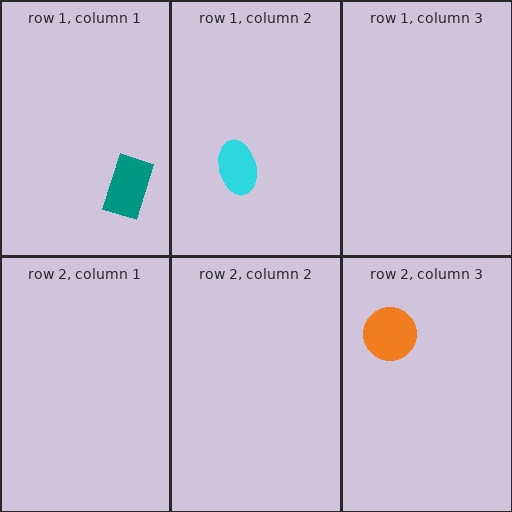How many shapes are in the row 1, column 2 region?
1.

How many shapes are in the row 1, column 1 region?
1.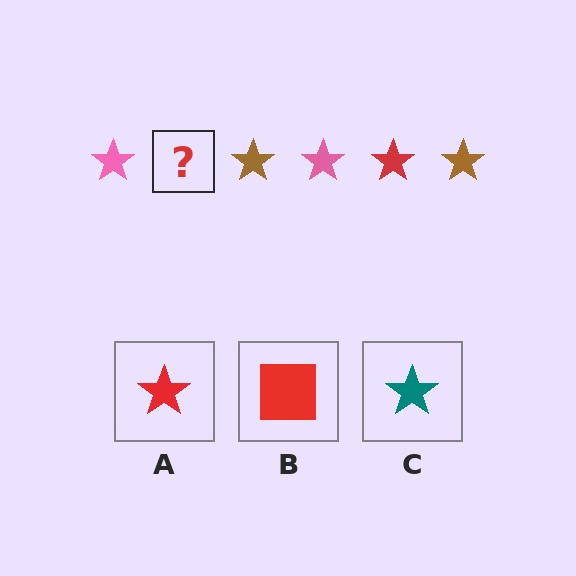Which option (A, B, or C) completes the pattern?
A.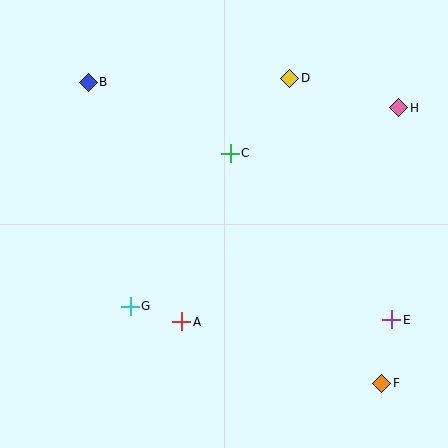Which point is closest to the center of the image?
Point C at (230, 153) is closest to the center.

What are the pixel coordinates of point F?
Point F is at (382, 383).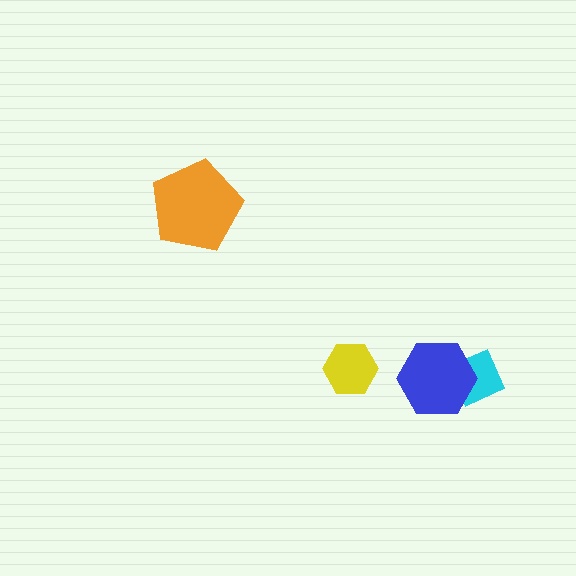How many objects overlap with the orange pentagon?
0 objects overlap with the orange pentagon.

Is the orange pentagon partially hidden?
No, no other shape covers it.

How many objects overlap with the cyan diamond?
1 object overlaps with the cyan diamond.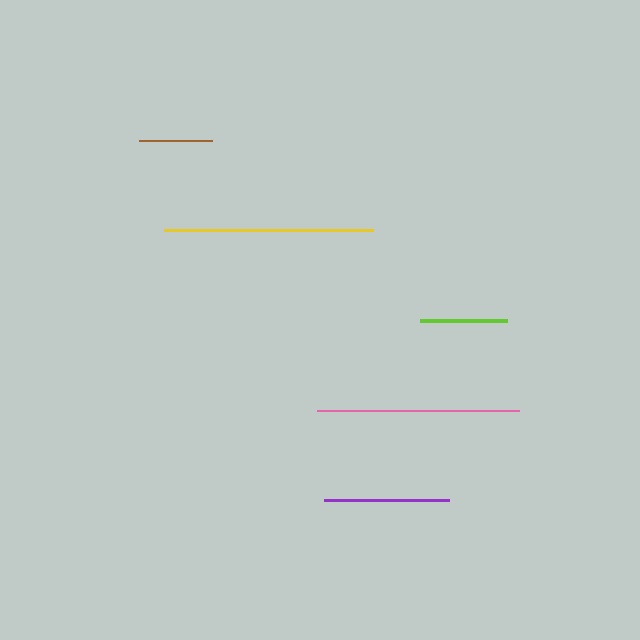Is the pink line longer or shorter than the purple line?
The pink line is longer than the purple line.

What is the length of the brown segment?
The brown segment is approximately 73 pixels long.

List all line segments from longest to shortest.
From longest to shortest: yellow, pink, purple, lime, brown.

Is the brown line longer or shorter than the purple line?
The purple line is longer than the brown line.